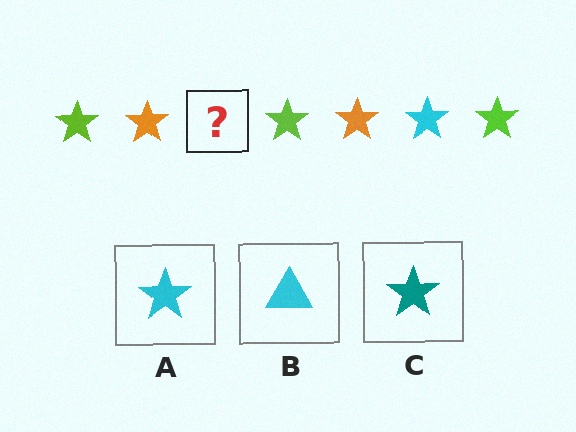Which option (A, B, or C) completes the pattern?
A.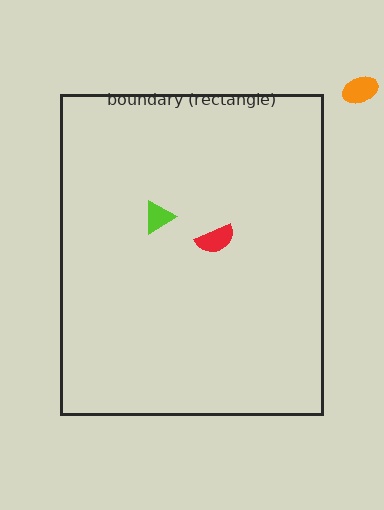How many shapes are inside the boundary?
2 inside, 1 outside.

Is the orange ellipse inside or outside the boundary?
Outside.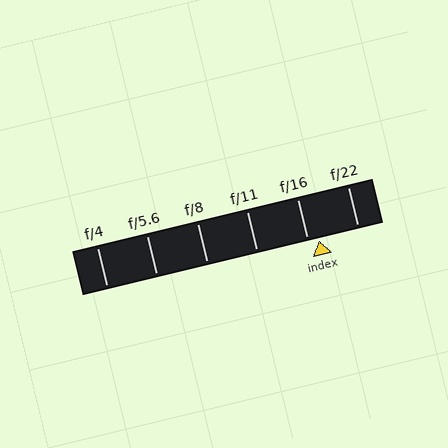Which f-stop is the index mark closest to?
The index mark is closest to f/16.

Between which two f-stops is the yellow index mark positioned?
The index mark is between f/16 and f/22.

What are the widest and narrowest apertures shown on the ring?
The widest aperture shown is f/4 and the narrowest is f/22.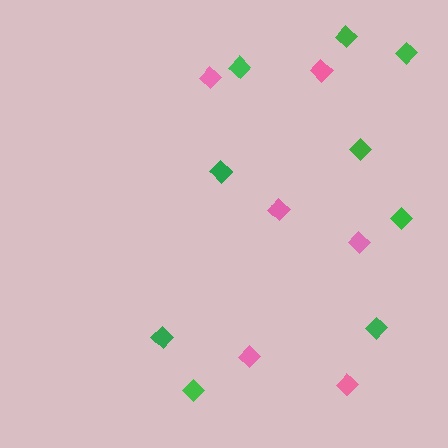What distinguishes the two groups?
There are 2 groups: one group of green diamonds (9) and one group of pink diamonds (6).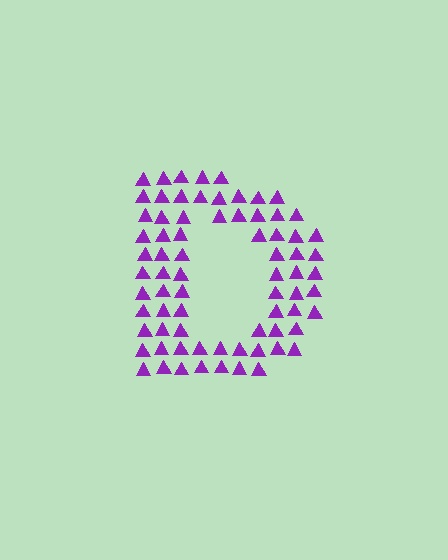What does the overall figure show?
The overall figure shows the letter D.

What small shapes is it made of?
It is made of small triangles.